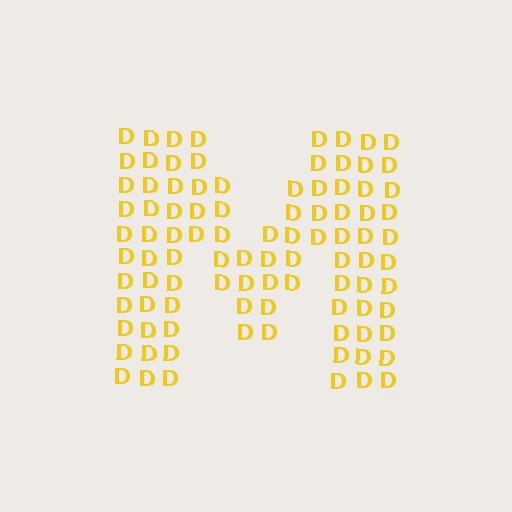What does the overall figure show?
The overall figure shows the letter M.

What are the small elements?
The small elements are letter D's.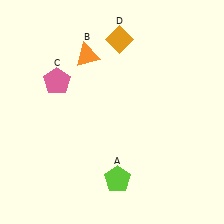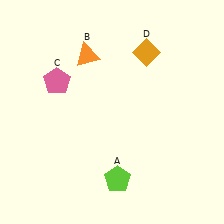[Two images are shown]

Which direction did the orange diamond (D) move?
The orange diamond (D) moved right.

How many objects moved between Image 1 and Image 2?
1 object moved between the two images.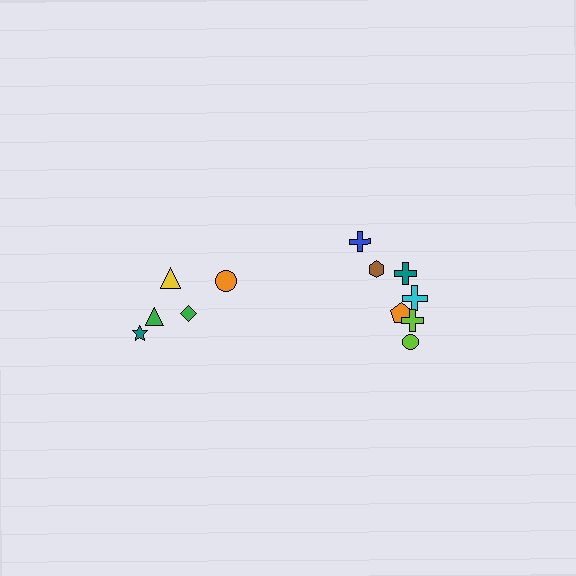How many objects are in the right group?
There are 7 objects.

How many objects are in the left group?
There are 5 objects.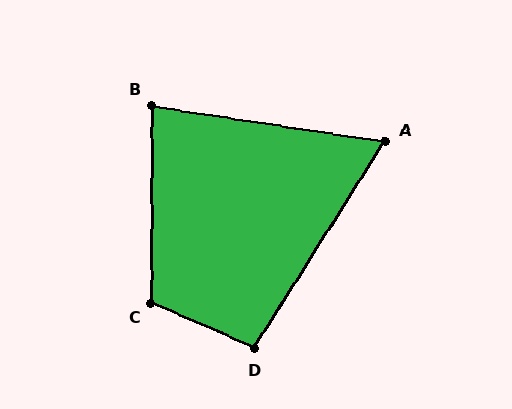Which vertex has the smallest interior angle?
A, at approximately 66 degrees.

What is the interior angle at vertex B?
Approximately 82 degrees (acute).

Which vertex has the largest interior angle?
C, at approximately 114 degrees.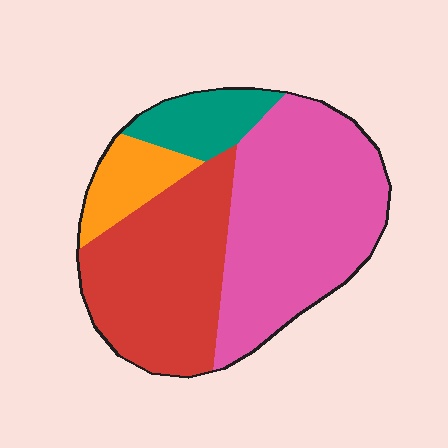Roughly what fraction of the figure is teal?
Teal covers around 10% of the figure.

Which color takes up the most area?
Pink, at roughly 45%.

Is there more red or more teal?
Red.